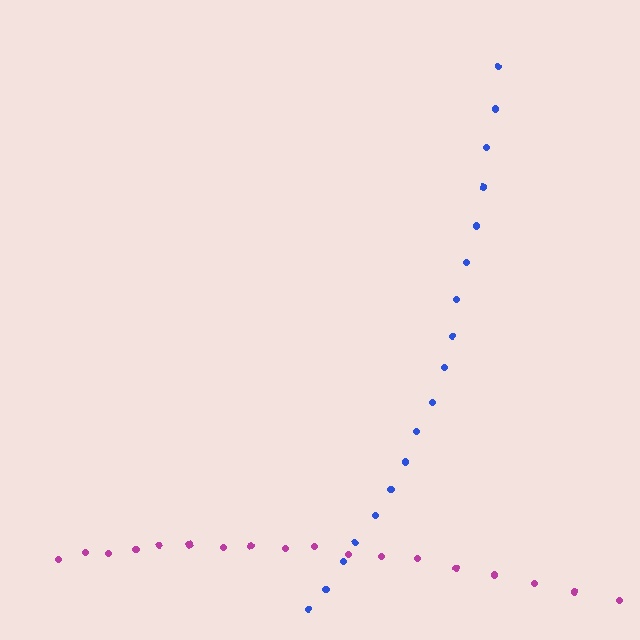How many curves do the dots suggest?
There are 2 distinct paths.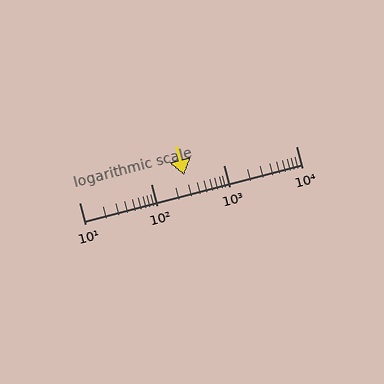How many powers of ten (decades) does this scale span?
The scale spans 3 decades, from 10 to 10000.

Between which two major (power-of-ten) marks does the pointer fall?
The pointer is between 100 and 1000.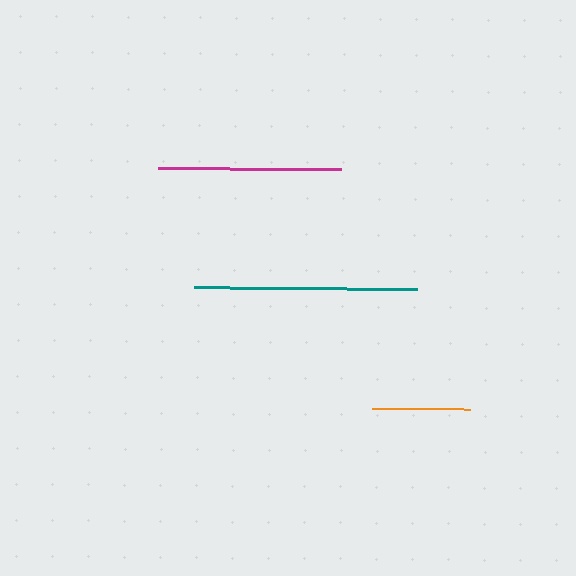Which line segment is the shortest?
The orange line is the shortest at approximately 99 pixels.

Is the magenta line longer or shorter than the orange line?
The magenta line is longer than the orange line.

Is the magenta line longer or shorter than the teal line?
The teal line is longer than the magenta line.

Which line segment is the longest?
The teal line is the longest at approximately 223 pixels.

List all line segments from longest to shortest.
From longest to shortest: teal, magenta, orange.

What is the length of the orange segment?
The orange segment is approximately 99 pixels long.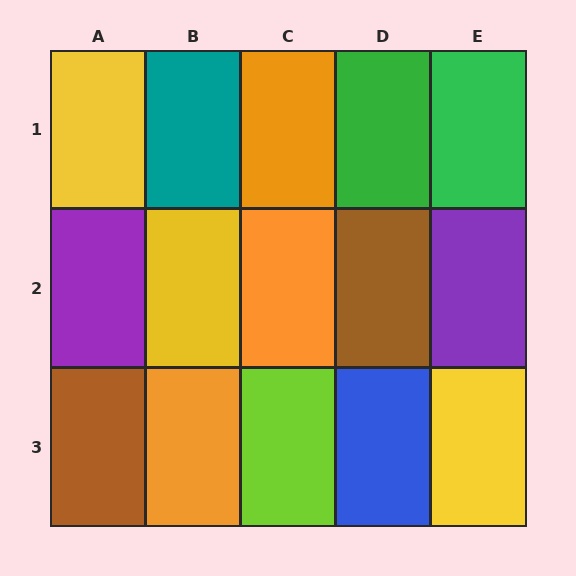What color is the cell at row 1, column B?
Teal.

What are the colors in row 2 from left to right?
Purple, yellow, orange, brown, purple.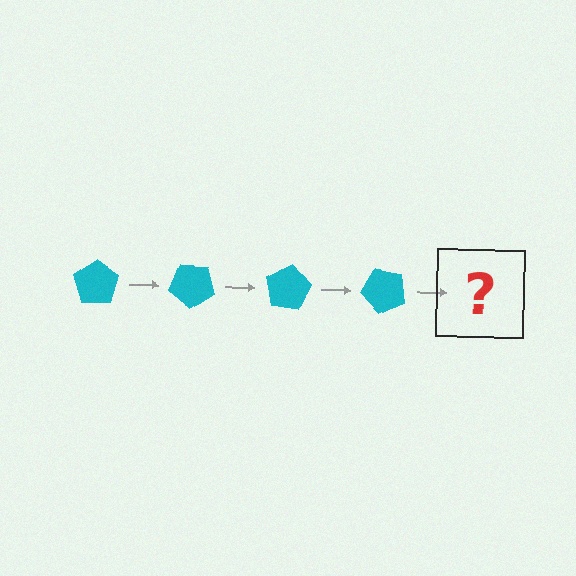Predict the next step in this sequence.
The next step is a cyan pentagon rotated 160 degrees.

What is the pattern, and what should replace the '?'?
The pattern is that the pentagon rotates 40 degrees each step. The '?' should be a cyan pentagon rotated 160 degrees.